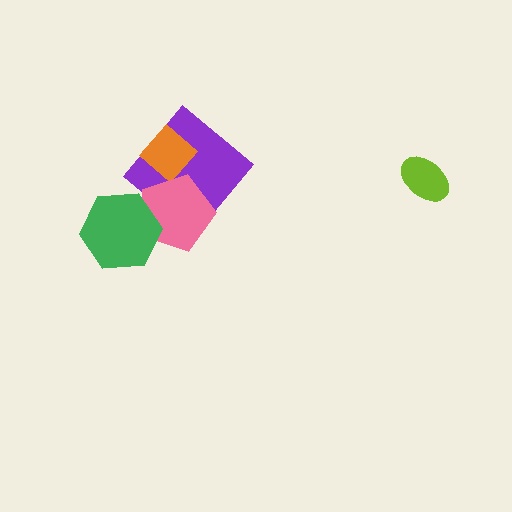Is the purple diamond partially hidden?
Yes, it is partially covered by another shape.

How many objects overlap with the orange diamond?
2 objects overlap with the orange diamond.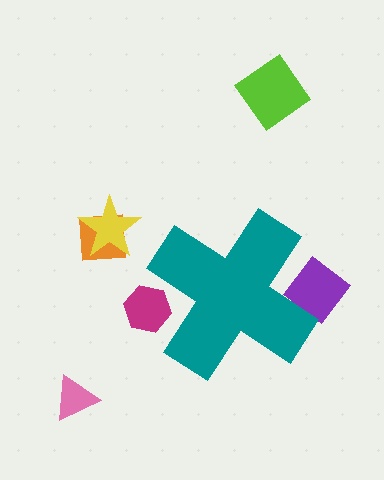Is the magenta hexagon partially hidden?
Yes, the magenta hexagon is partially hidden behind the teal cross.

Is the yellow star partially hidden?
No, the yellow star is fully visible.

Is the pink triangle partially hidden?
No, the pink triangle is fully visible.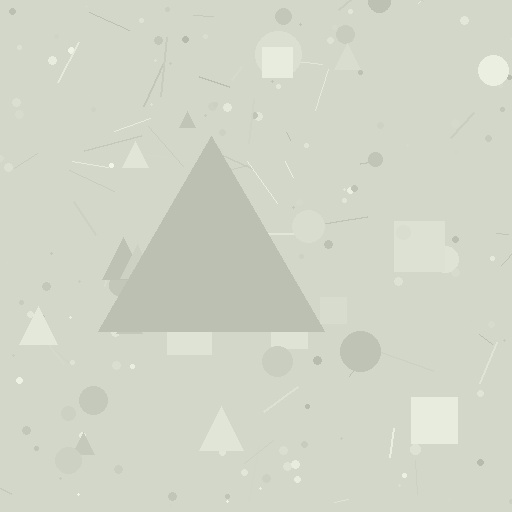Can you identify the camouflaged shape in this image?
The camouflaged shape is a triangle.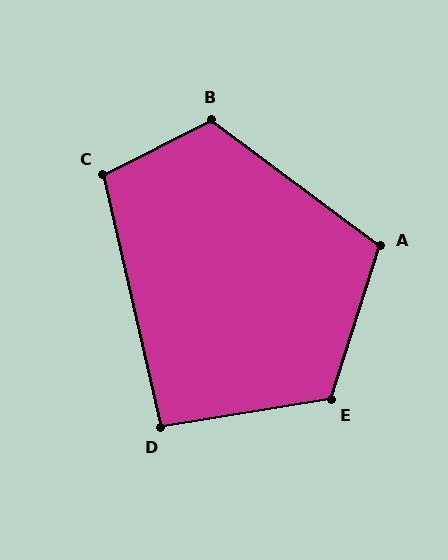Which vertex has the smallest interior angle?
D, at approximately 93 degrees.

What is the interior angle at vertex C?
Approximately 104 degrees (obtuse).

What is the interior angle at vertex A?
Approximately 109 degrees (obtuse).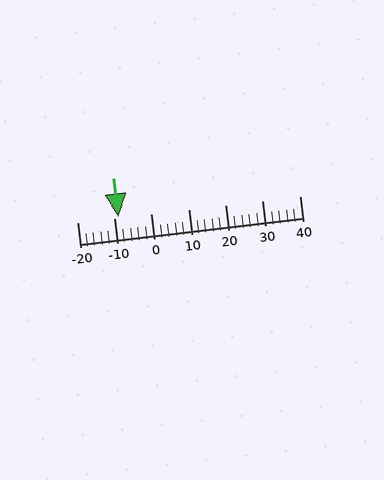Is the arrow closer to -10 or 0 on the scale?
The arrow is closer to -10.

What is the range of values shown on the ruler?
The ruler shows values from -20 to 40.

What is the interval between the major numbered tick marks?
The major tick marks are spaced 10 units apart.